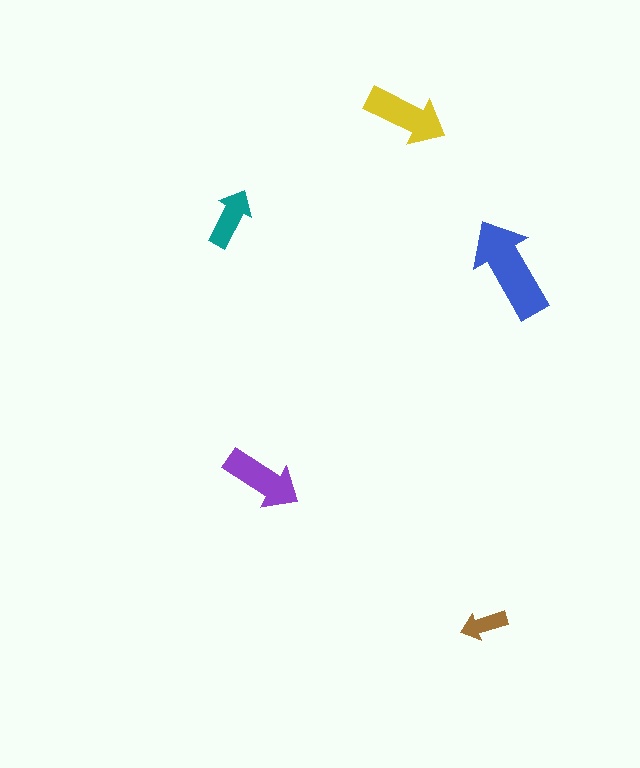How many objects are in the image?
There are 5 objects in the image.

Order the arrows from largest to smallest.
the blue one, the yellow one, the purple one, the teal one, the brown one.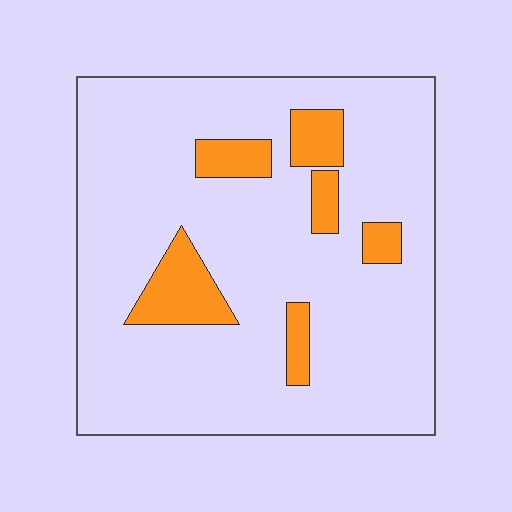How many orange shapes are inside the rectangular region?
6.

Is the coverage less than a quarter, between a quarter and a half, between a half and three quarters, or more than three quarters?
Less than a quarter.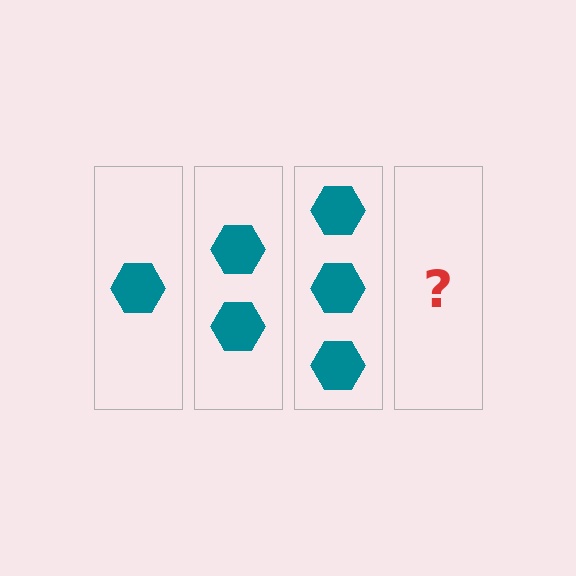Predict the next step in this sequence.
The next step is 4 hexagons.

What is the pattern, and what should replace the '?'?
The pattern is that each step adds one more hexagon. The '?' should be 4 hexagons.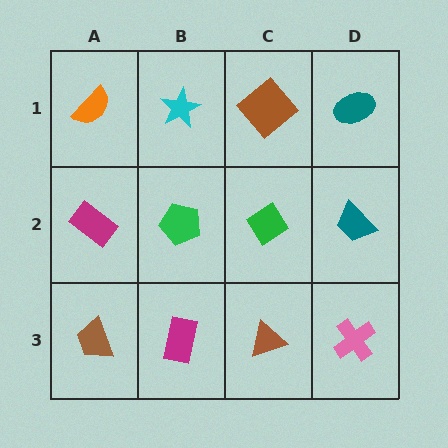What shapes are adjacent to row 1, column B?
A green pentagon (row 2, column B), an orange semicircle (row 1, column A), a brown diamond (row 1, column C).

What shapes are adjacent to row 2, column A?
An orange semicircle (row 1, column A), a brown trapezoid (row 3, column A), a green pentagon (row 2, column B).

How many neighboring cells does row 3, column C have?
3.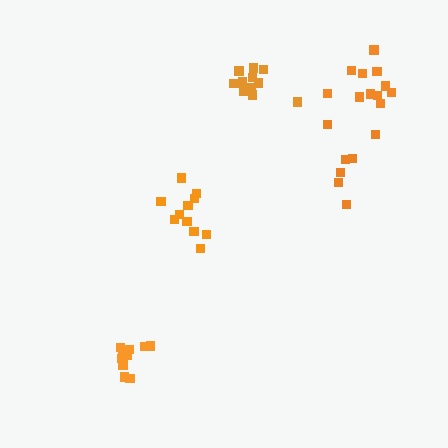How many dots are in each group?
Group 1: 11 dots, Group 2: 7 dots, Group 3: 11 dots, Group 4: 10 dots, Group 5: 11 dots (50 total).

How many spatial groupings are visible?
There are 5 spatial groupings.